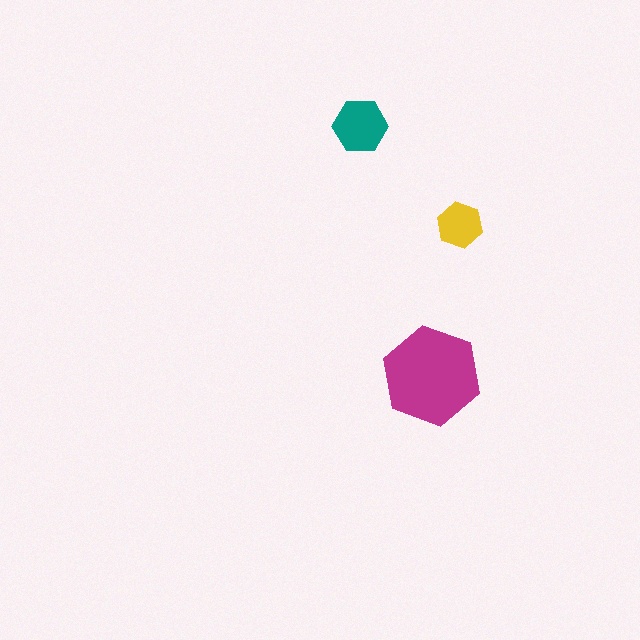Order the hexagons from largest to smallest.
the magenta one, the teal one, the yellow one.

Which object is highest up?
The teal hexagon is topmost.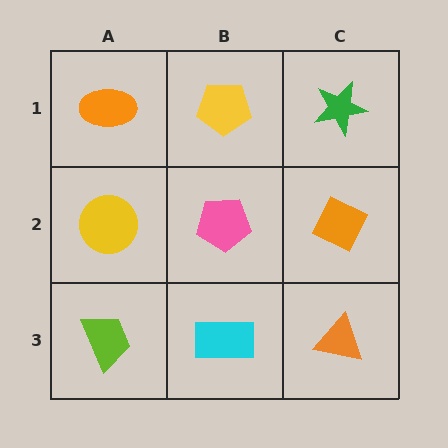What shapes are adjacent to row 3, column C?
An orange diamond (row 2, column C), a cyan rectangle (row 3, column B).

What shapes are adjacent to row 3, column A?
A yellow circle (row 2, column A), a cyan rectangle (row 3, column B).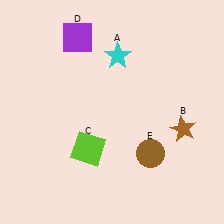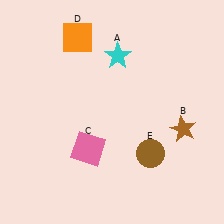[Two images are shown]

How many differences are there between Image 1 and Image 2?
There are 2 differences between the two images.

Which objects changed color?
C changed from lime to pink. D changed from purple to orange.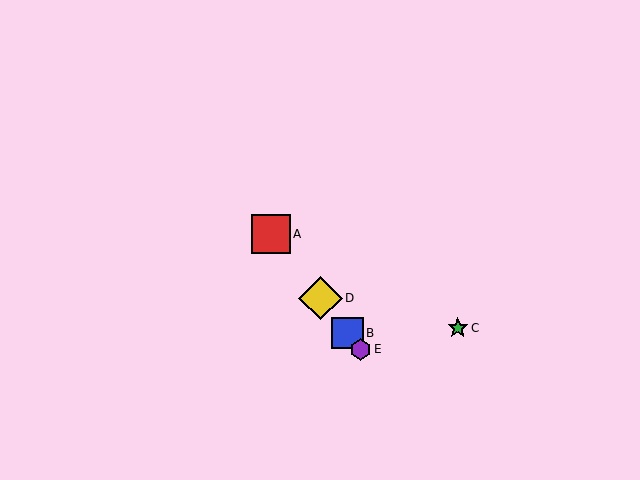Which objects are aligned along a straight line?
Objects A, B, D, E are aligned along a straight line.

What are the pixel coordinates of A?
Object A is at (271, 234).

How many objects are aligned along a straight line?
4 objects (A, B, D, E) are aligned along a straight line.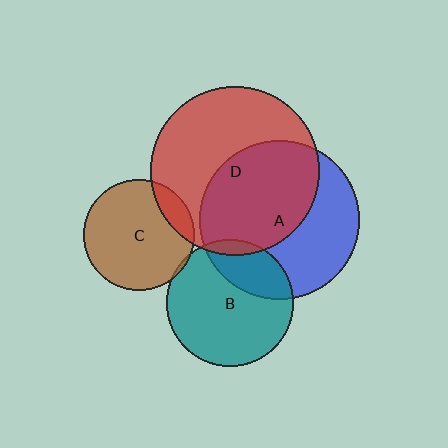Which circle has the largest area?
Circle D (red).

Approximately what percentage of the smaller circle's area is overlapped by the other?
Approximately 25%.